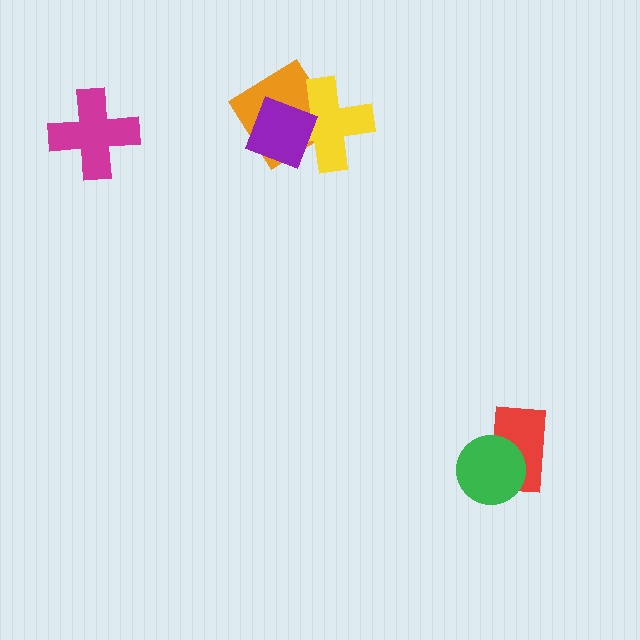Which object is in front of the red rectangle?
The green circle is in front of the red rectangle.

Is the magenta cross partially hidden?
No, no other shape covers it.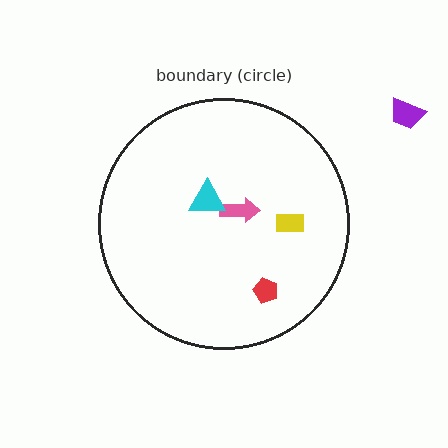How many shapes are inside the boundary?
4 inside, 1 outside.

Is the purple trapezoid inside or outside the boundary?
Outside.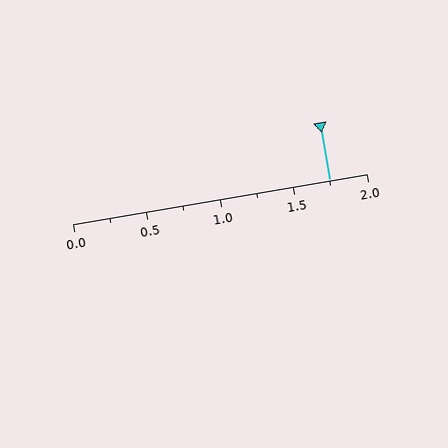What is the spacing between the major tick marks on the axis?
The major ticks are spaced 0.5 apart.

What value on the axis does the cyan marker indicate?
The marker indicates approximately 1.75.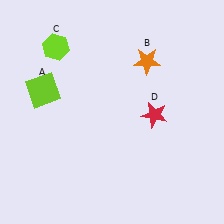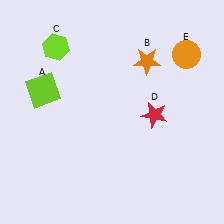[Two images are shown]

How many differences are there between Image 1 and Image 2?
There is 1 difference between the two images.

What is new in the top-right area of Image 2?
An orange circle (E) was added in the top-right area of Image 2.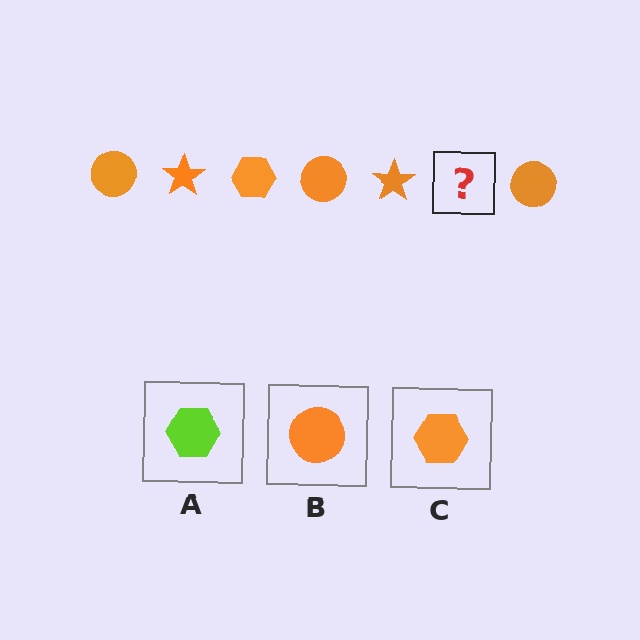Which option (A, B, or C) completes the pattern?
C.